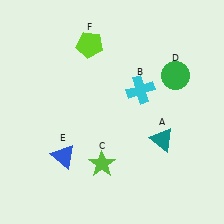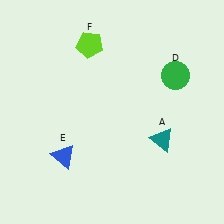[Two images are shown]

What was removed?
The lime star (C), the cyan cross (B) were removed in Image 2.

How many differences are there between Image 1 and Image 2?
There are 2 differences between the two images.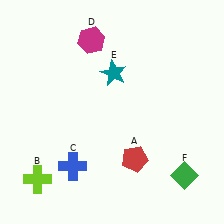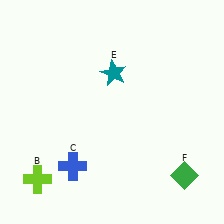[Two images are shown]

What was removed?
The red pentagon (A), the magenta hexagon (D) were removed in Image 2.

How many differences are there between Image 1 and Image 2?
There are 2 differences between the two images.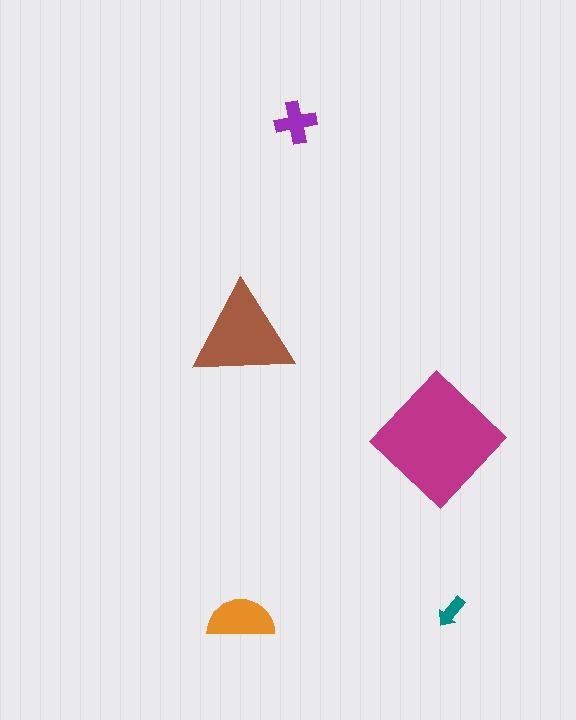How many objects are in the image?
There are 5 objects in the image.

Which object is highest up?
The purple cross is topmost.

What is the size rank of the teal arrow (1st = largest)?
5th.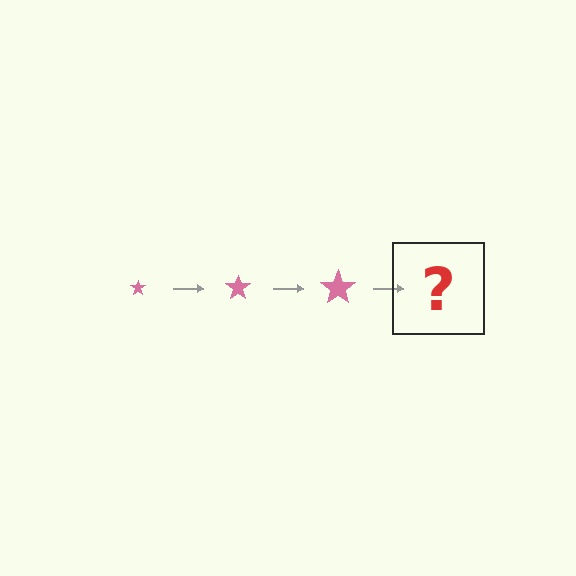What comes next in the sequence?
The next element should be a pink star, larger than the previous one.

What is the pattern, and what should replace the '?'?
The pattern is that the star gets progressively larger each step. The '?' should be a pink star, larger than the previous one.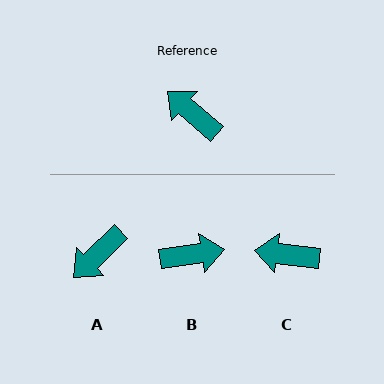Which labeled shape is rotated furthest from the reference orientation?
B, about 131 degrees away.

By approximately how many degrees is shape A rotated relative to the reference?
Approximately 85 degrees counter-clockwise.